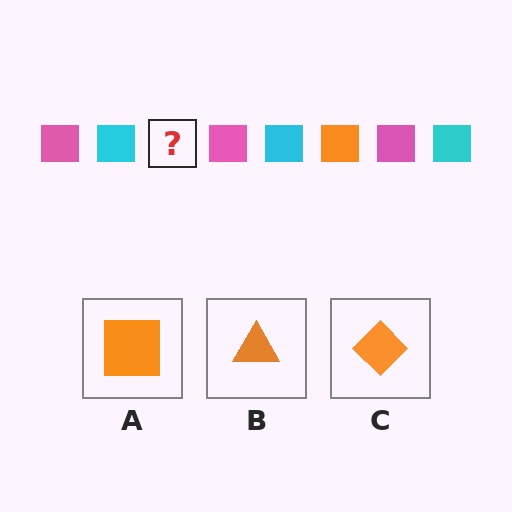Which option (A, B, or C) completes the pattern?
A.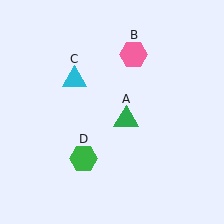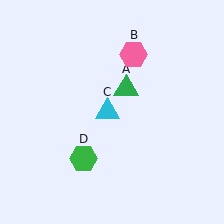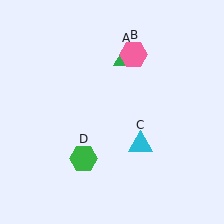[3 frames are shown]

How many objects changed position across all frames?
2 objects changed position: green triangle (object A), cyan triangle (object C).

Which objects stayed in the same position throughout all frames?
Pink hexagon (object B) and green hexagon (object D) remained stationary.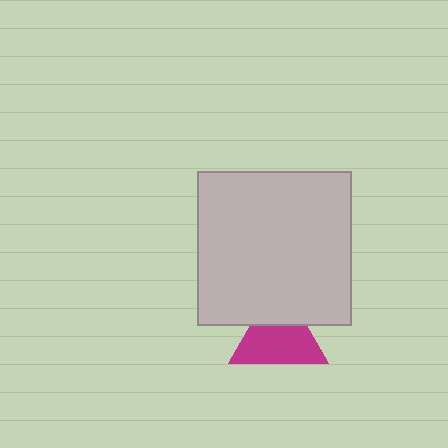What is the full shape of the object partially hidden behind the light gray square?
The partially hidden object is a magenta triangle.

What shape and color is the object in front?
The object in front is a light gray square.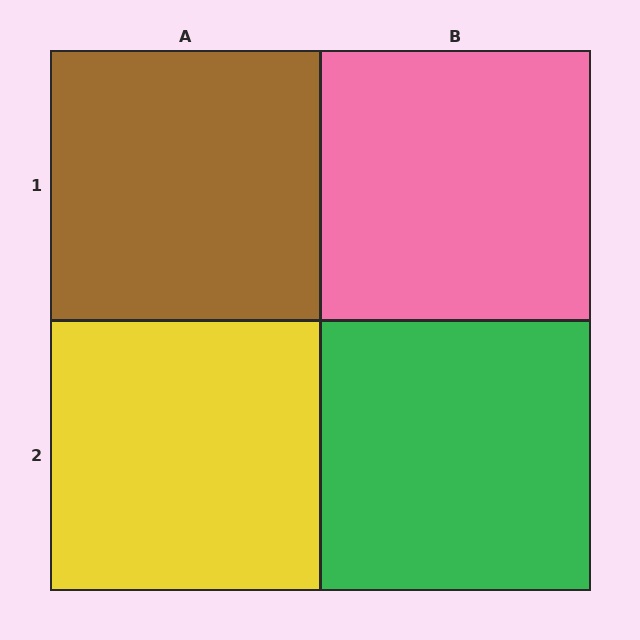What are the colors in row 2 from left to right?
Yellow, green.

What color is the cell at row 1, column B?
Pink.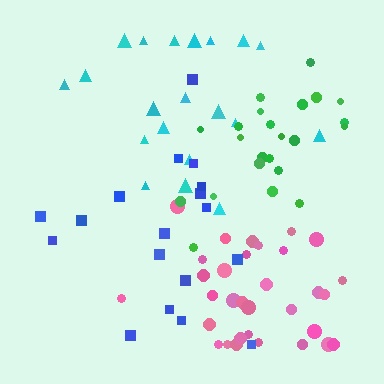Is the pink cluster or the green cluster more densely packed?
Green.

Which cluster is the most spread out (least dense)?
Blue.